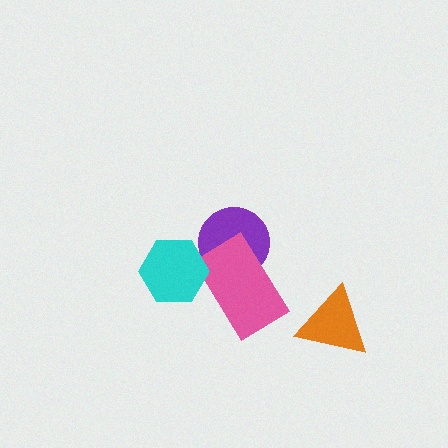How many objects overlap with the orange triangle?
0 objects overlap with the orange triangle.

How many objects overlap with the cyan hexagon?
1 object overlaps with the cyan hexagon.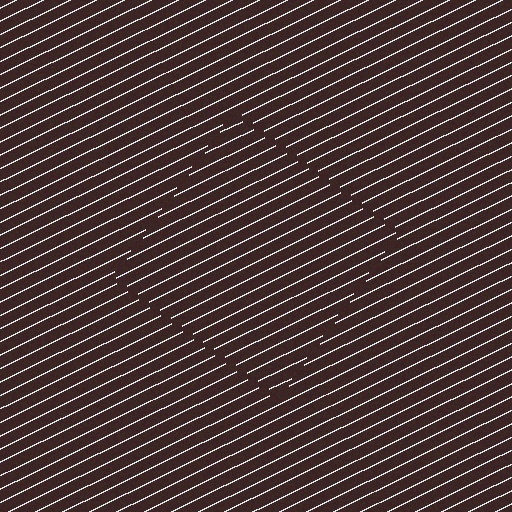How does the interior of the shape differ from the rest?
The interior of the shape contains the same grating, shifted by half a period — the contour is defined by the phase discontinuity where line-ends from the inner and outer gratings abut.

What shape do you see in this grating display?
An illusory square. The interior of the shape contains the same grating, shifted by half a period — the contour is defined by the phase discontinuity where line-ends from the inner and outer gratings abut.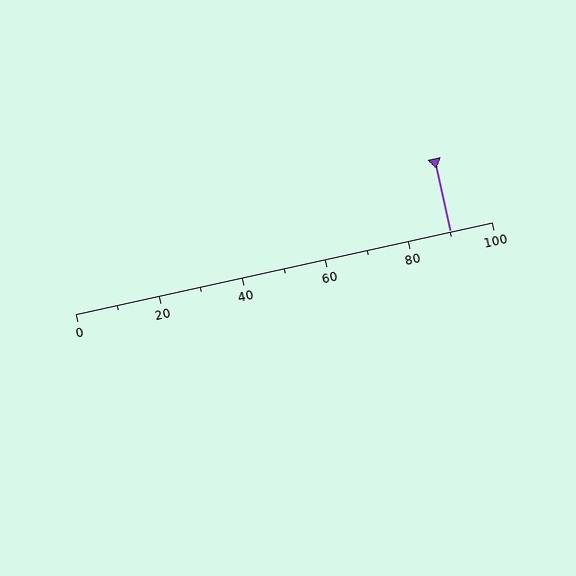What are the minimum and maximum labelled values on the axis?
The axis runs from 0 to 100.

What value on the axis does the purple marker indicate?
The marker indicates approximately 90.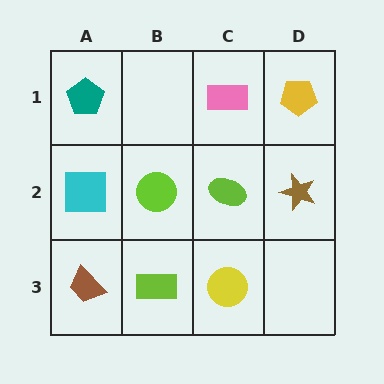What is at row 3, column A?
A brown trapezoid.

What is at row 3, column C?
A yellow circle.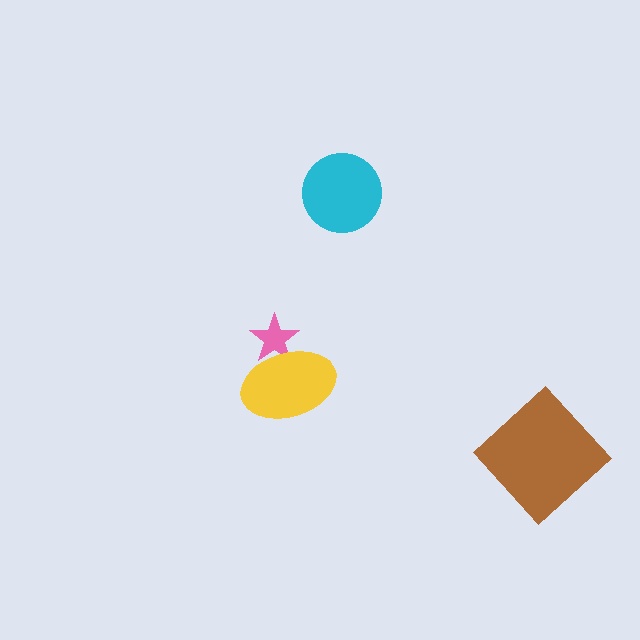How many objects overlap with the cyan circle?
0 objects overlap with the cyan circle.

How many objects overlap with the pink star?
1 object overlaps with the pink star.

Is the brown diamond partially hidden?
No, no other shape covers it.